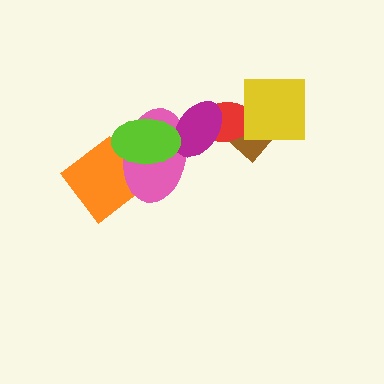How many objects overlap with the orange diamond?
2 objects overlap with the orange diamond.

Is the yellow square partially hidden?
No, no other shape covers it.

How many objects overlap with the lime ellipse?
3 objects overlap with the lime ellipse.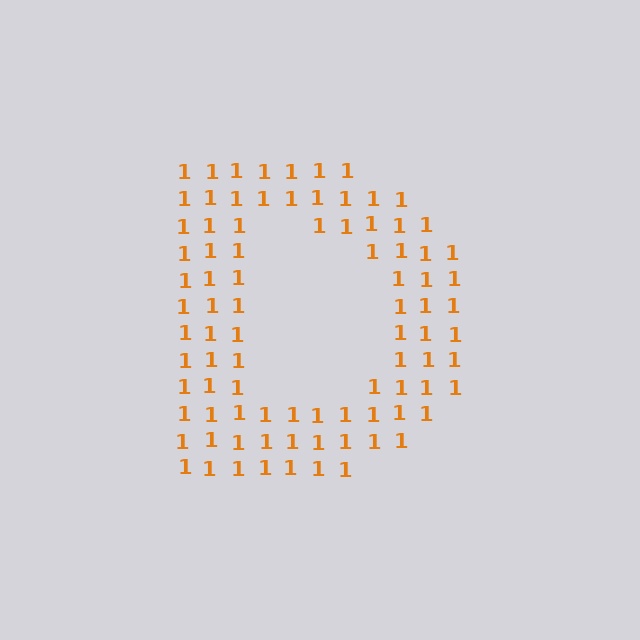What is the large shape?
The large shape is the letter D.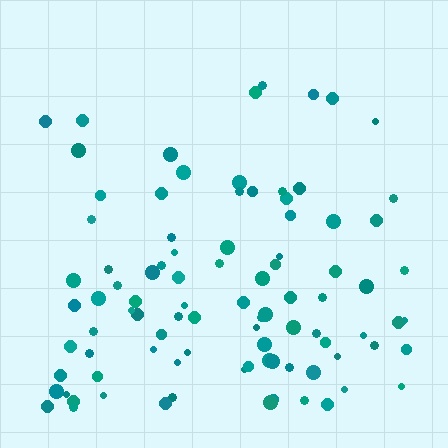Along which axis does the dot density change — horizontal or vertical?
Vertical.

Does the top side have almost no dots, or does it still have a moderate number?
Still a moderate number, just noticeably fewer than the bottom.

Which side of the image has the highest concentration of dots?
The bottom.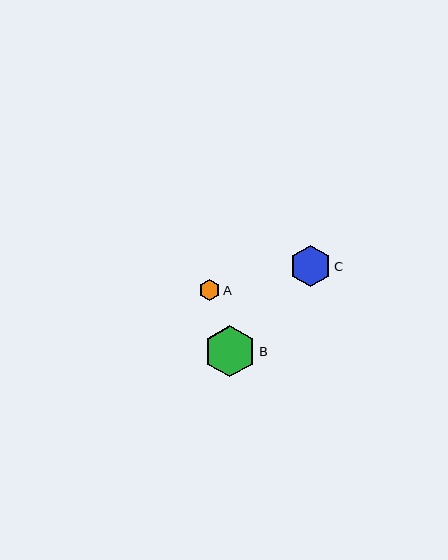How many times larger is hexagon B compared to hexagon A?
Hexagon B is approximately 2.4 times the size of hexagon A.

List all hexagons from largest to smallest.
From largest to smallest: B, C, A.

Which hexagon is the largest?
Hexagon B is the largest with a size of approximately 52 pixels.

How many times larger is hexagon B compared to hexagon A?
Hexagon B is approximately 2.4 times the size of hexagon A.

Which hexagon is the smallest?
Hexagon A is the smallest with a size of approximately 21 pixels.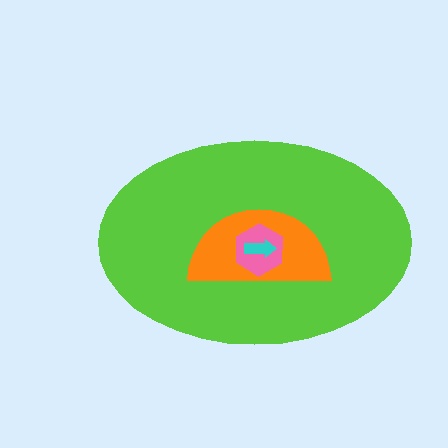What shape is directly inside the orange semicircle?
The pink hexagon.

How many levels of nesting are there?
4.